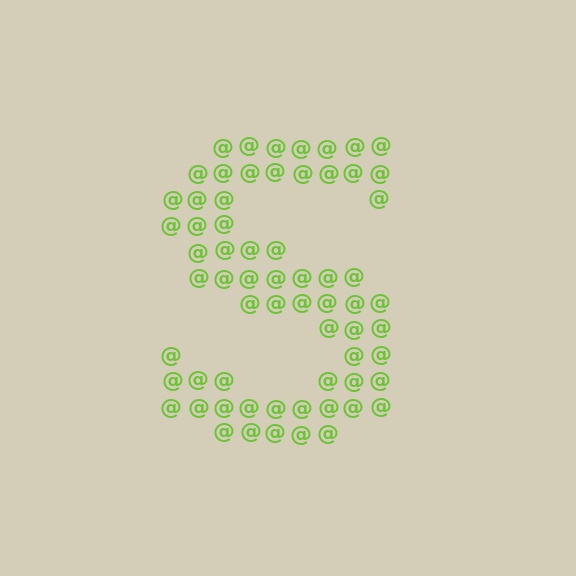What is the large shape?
The large shape is the letter S.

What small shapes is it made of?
It is made of small at signs.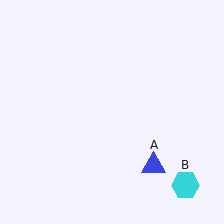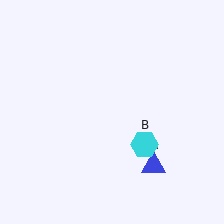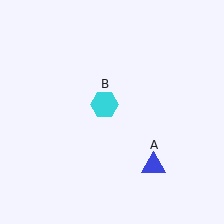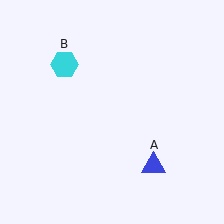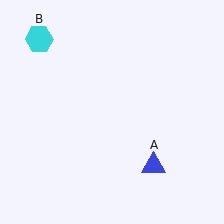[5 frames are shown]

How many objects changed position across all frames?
1 object changed position: cyan hexagon (object B).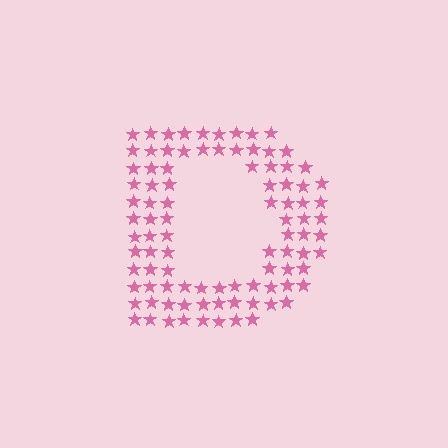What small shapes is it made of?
It is made of small stars.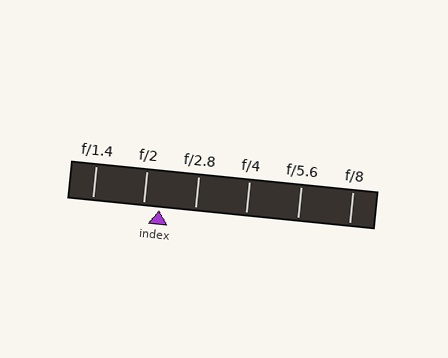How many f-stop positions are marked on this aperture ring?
There are 6 f-stop positions marked.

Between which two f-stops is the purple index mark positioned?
The index mark is between f/2 and f/2.8.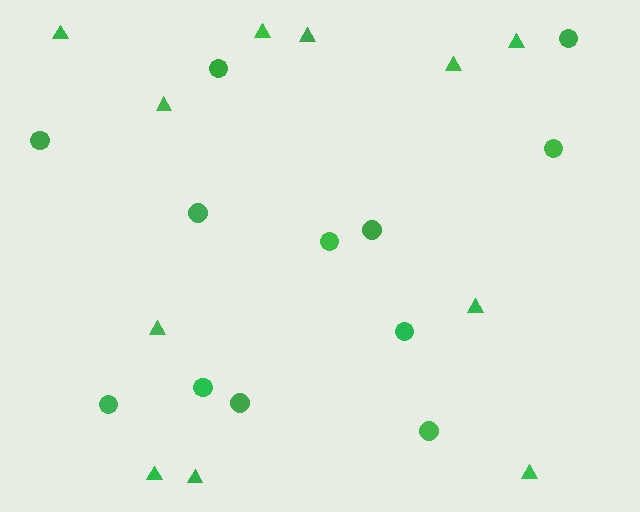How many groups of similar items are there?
There are 2 groups: one group of circles (12) and one group of triangles (11).